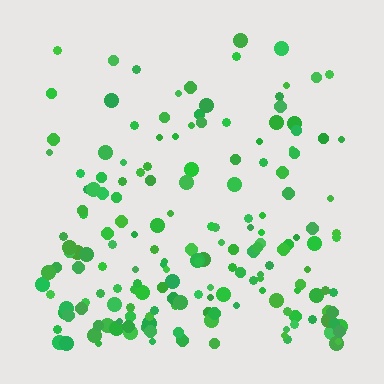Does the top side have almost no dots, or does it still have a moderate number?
Still a moderate number, just noticeably fewer than the bottom.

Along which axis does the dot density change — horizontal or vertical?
Vertical.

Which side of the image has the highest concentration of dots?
The bottom.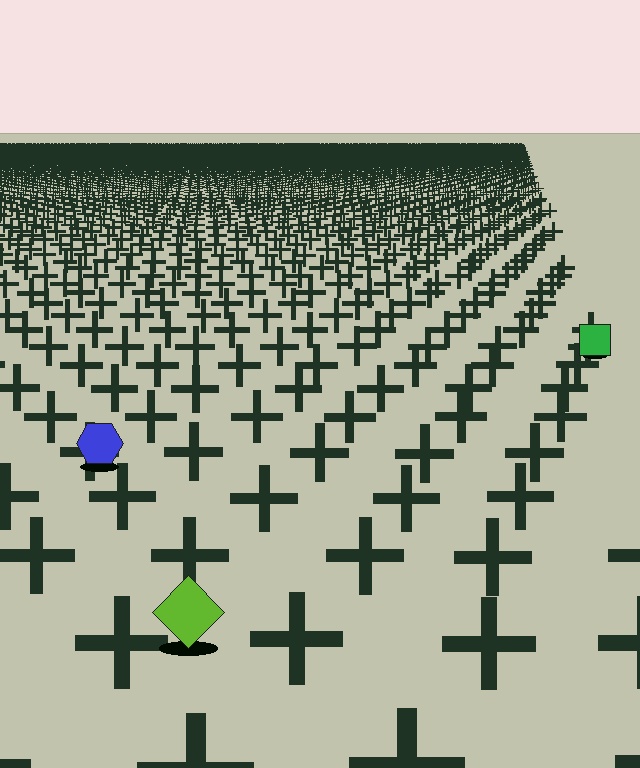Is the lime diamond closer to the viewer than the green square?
Yes. The lime diamond is closer — you can tell from the texture gradient: the ground texture is coarser near it.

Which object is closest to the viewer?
The lime diamond is closest. The texture marks near it are larger and more spread out.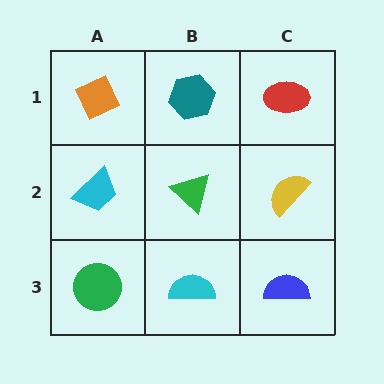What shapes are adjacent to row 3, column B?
A green triangle (row 2, column B), a green circle (row 3, column A), a blue semicircle (row 3, column C).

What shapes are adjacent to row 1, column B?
A green triangle (row 2, column B), an orange diamond (row 1, column A), a red ellipse (row 1, column C).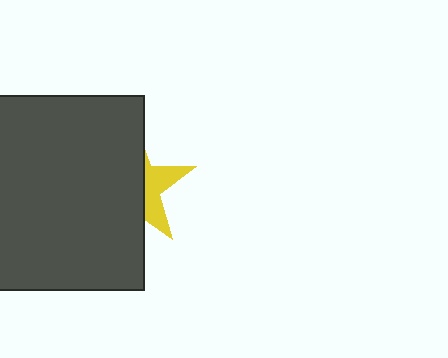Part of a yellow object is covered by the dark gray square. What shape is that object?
It is a star.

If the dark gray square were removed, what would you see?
You would see the complete yellow star.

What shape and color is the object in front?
The object in front is a dark gray square.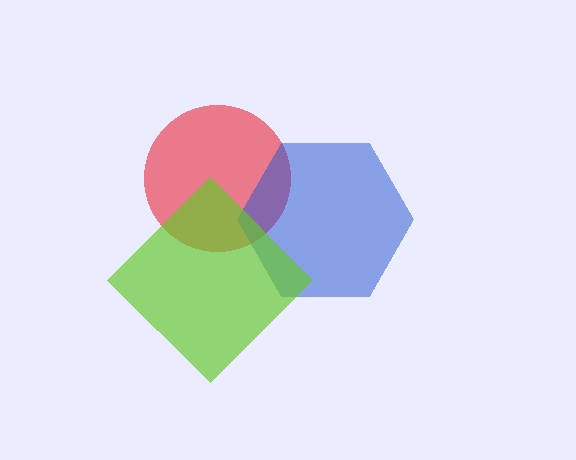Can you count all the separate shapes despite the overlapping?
Yes, there are 3 separate shapes.